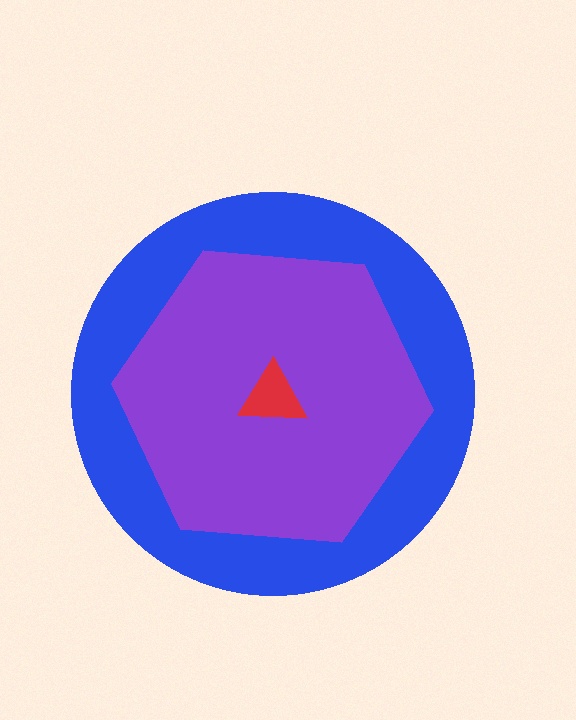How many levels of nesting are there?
3.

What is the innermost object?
The red triangle.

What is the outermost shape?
The blue circle.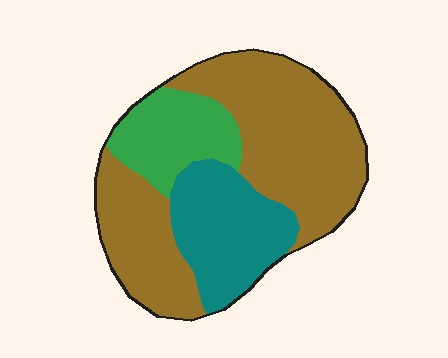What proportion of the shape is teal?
Teal covers about 25% of the shape.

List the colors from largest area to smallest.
From largest to smallest: brown, teal, green.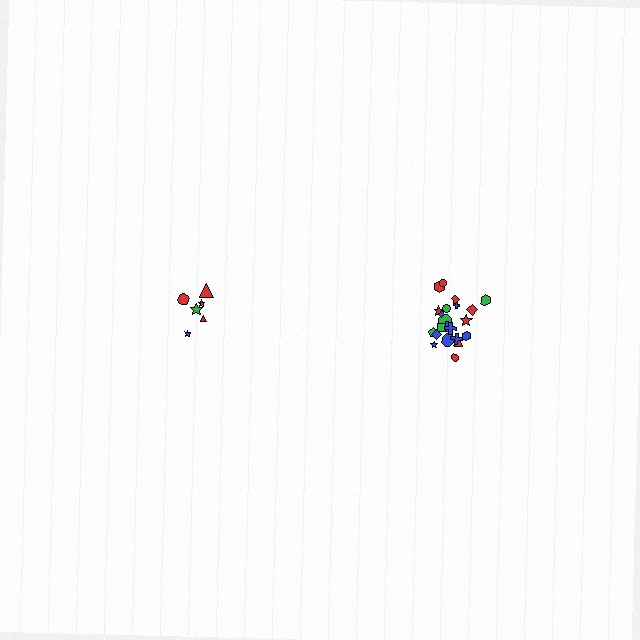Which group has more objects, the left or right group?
The right group.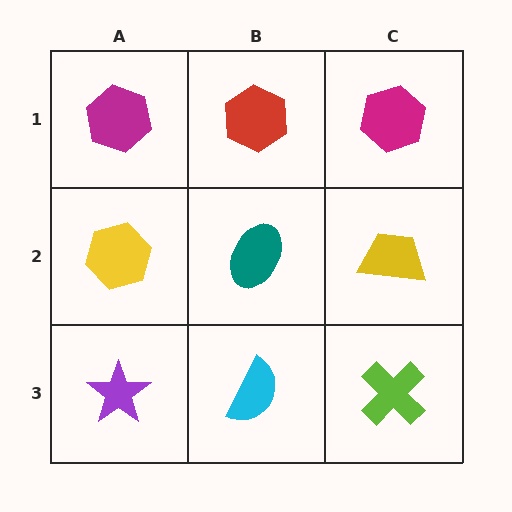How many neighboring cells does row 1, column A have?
2.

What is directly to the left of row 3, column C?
A cyan semicircle.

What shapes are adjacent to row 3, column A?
A yellow hexagon (row 2, column A), a cyan semicircle (row 3, column B).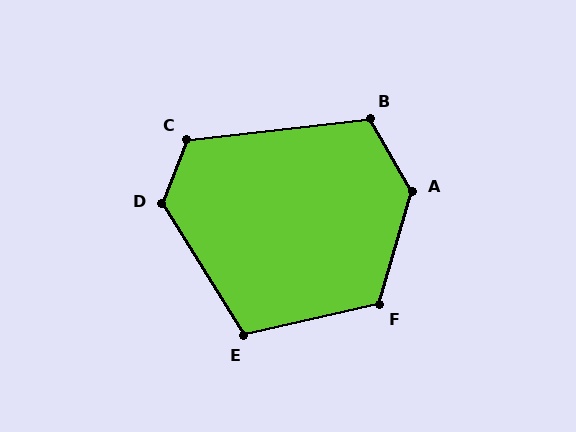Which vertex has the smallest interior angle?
E, at approximately 109 degrees.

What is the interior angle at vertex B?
Approximately 114 degrees (obtuse).